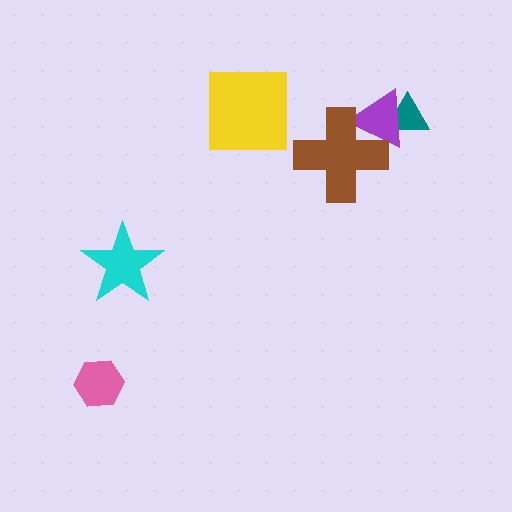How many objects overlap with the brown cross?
1 object overlaps with the brown cross.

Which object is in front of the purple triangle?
The brown cross is in front of the purple triangle.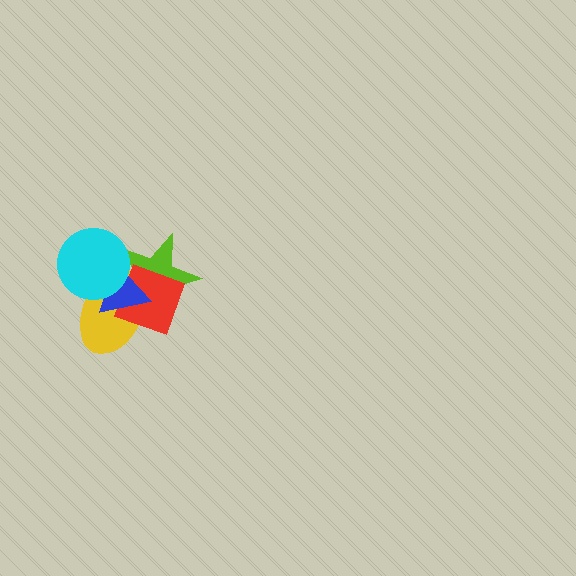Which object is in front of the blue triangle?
The cyan circle is in front of the blue triangle.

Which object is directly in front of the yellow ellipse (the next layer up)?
The lime star is directly in front of the yellow ellipse.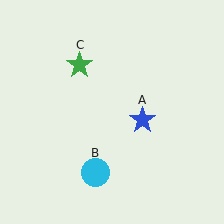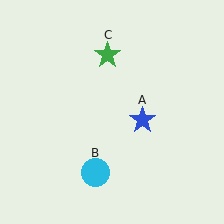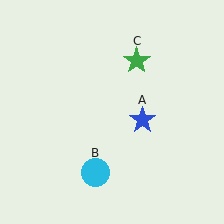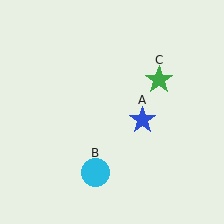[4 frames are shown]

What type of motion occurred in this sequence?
The green star (object C) rotated clockwise around the center of the scene.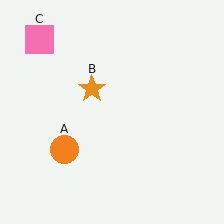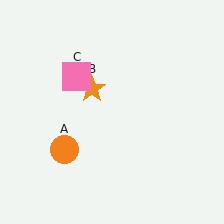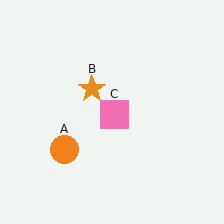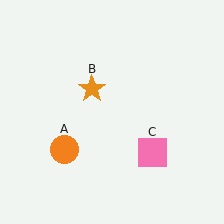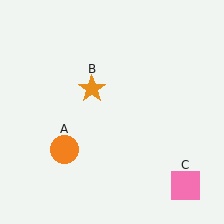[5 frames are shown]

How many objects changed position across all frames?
1 object changed position: pink square (object C).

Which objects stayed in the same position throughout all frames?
Orange circle (object A) and orange star (object B) remained stationary.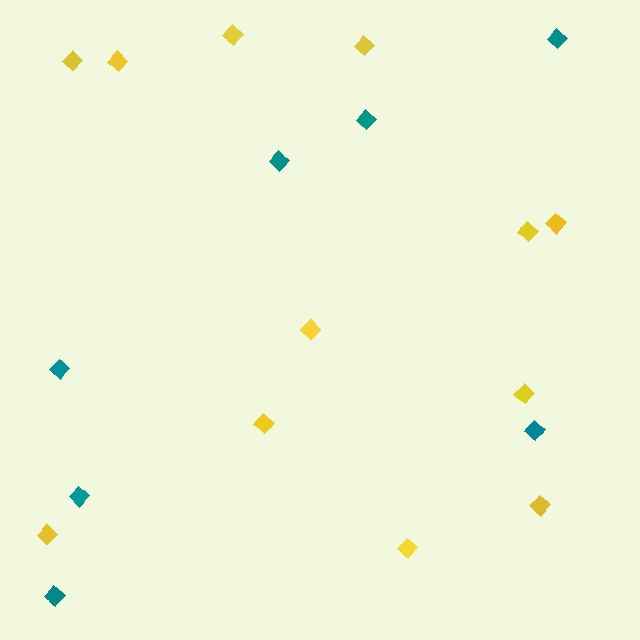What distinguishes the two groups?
There are 2 groups: one group of yellow diamonds (12) and one group of teal diamonds (7).